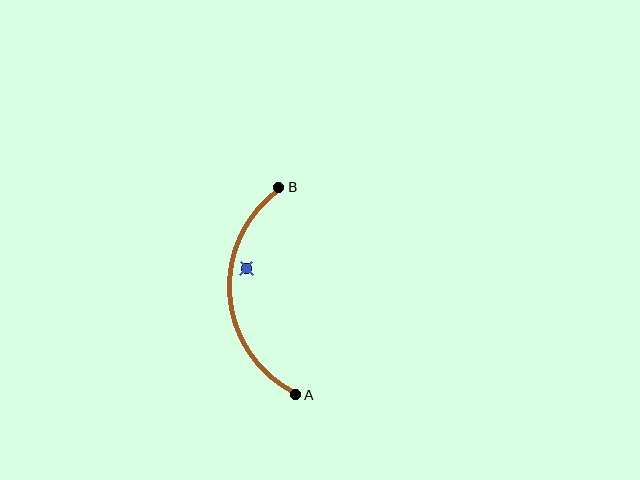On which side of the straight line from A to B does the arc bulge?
The arc bulges to the left of the straight line connecting A and B.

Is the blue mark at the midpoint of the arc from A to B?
No — the blue mark does not lie on the arc at all. It sits slightly inside the curve.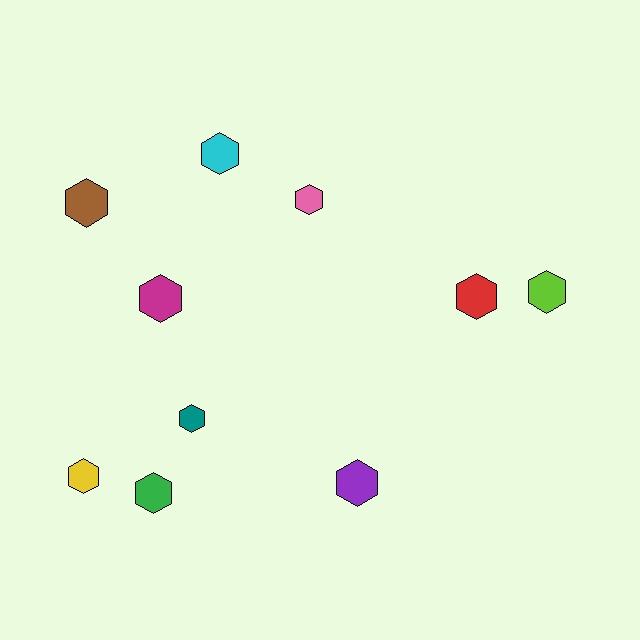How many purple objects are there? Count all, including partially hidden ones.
There is 1 purple object.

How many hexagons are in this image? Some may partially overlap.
There are 10 hexagons.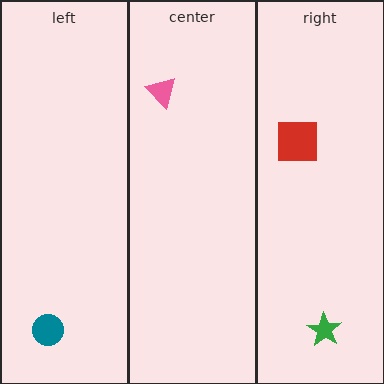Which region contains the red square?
The right region.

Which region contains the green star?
The right region.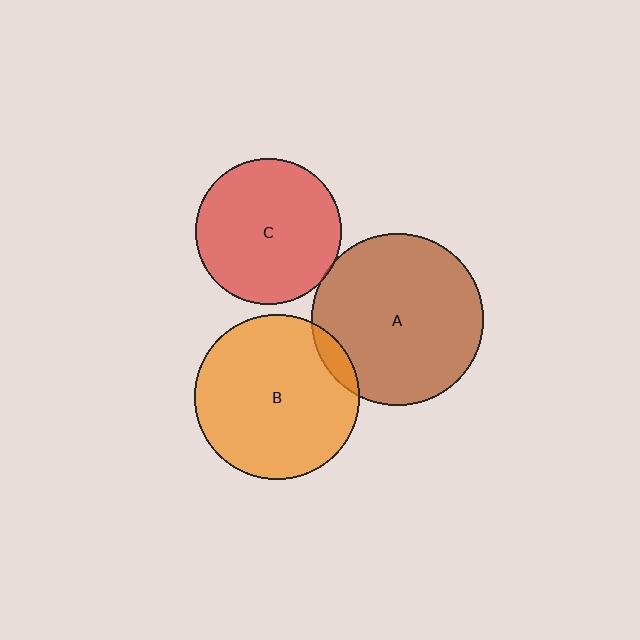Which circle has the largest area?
Circle A (brown).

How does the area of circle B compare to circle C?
Approximately 1.3 times.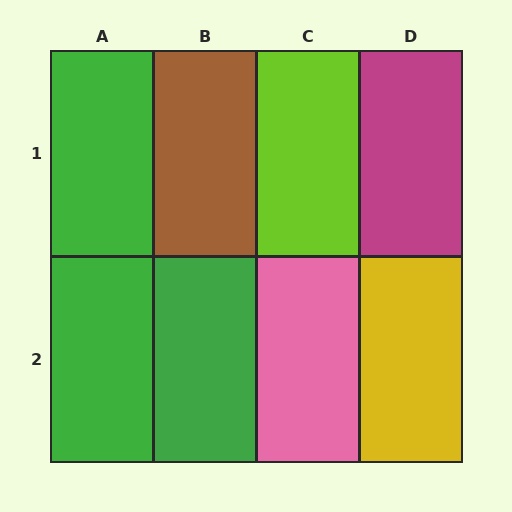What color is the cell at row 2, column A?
Green.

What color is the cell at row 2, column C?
Pink.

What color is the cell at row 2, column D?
Yellow.